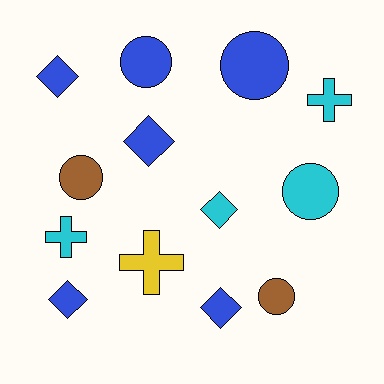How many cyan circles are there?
There is 1 cyan circle.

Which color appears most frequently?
Blue, with 6 objects.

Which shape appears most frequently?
Diamond, with 5 objects.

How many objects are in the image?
There are 13 objects.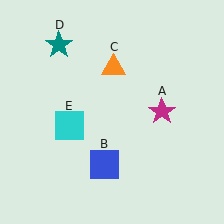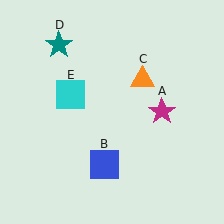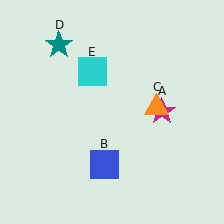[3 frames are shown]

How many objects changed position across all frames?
2 objects changed position: orange triangle (object C), cyan square (object E).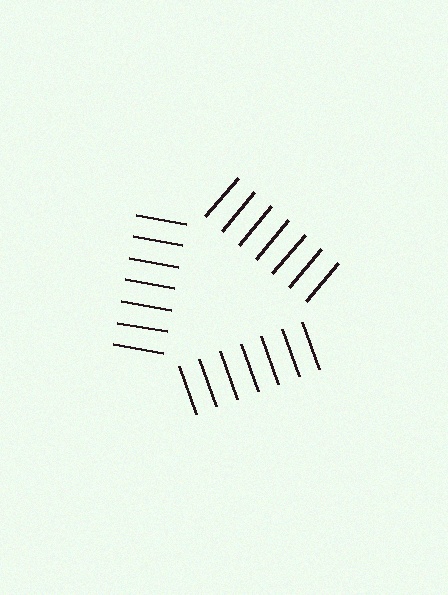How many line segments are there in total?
21 — 7 along each of the 3 edges.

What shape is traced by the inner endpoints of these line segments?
An illusory triangle — the line segments terminate on its edges but no continuous stroke is drawn.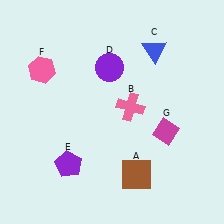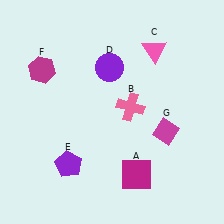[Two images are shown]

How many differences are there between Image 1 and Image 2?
There are 3 differences between the two images.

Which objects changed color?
A changed from brown to magenta. C changed from blue to pink. F changed from pink to magenta.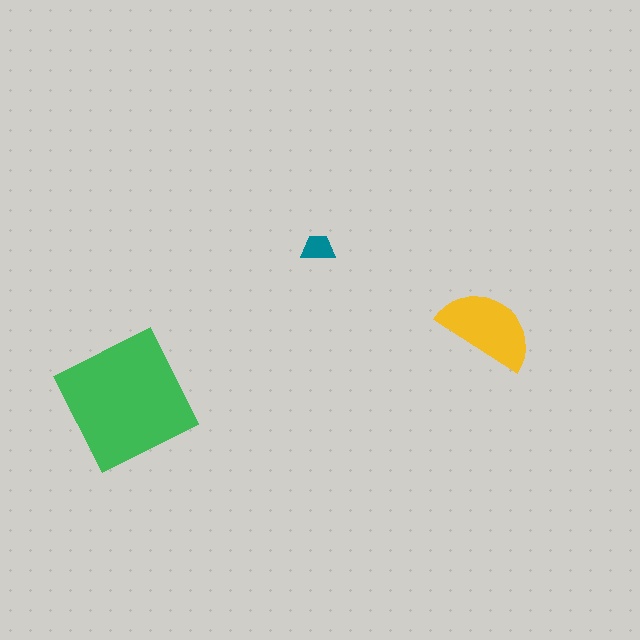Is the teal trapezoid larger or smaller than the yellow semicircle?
Smaller.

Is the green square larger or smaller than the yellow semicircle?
Larger.